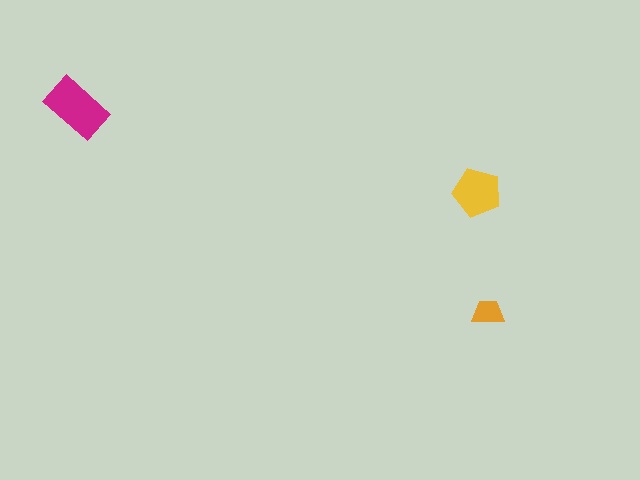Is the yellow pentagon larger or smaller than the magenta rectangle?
Smaller.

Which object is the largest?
The magenta rectangle.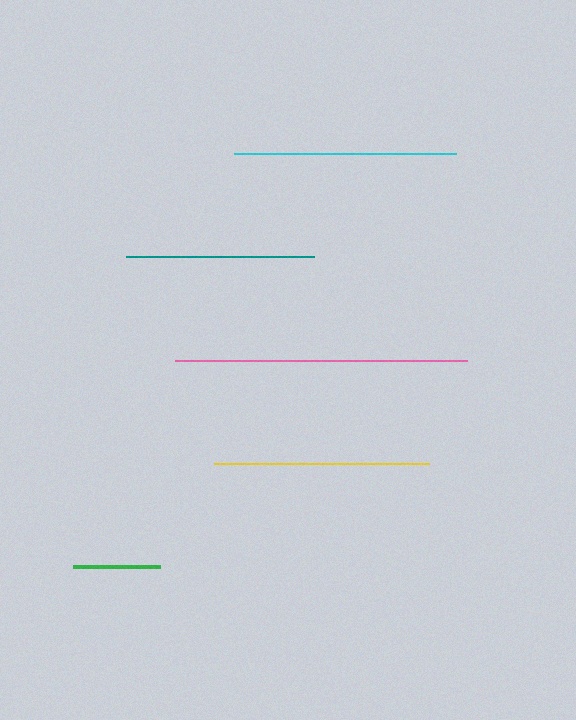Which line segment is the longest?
The pink line is the longest at approximately 292 pixels.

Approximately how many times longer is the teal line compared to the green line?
The teal line is approximately 2.2 times the length of the green line.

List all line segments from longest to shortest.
From longest to shortest: pink, cyan, yellow, teal, green.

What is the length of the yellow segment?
The yellow segment is approximately 215 pixels long.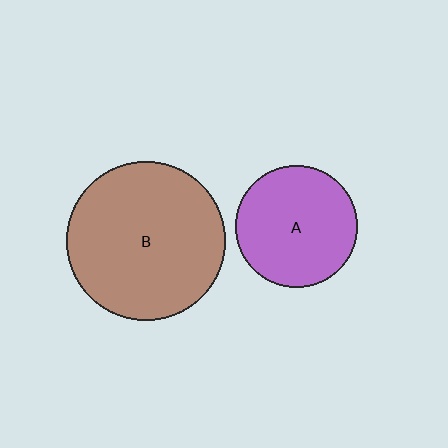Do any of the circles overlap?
No, none of the circles overlap.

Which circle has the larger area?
Circle B (brown).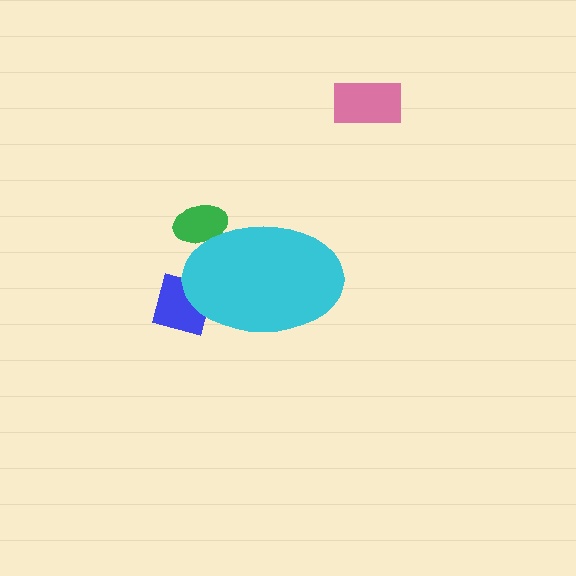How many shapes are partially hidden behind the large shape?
2 shapes are partially hidden.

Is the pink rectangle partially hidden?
No, the pink rectangle is fully visible.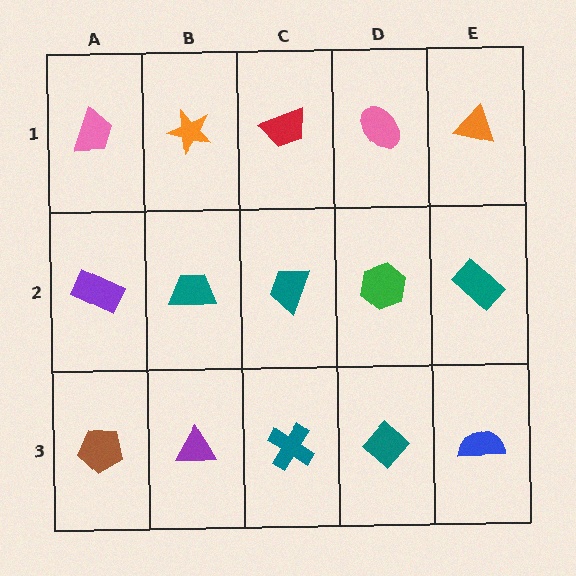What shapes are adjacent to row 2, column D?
A pink ellipse (row 1, column D), a teal diamond (row 3, column D), a teal trapezoid (row 2, column C), a teal rectangle (row 2, column E).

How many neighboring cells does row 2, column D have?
4.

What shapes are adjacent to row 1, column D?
A green hexagon (row 2, column D), a red trapezoid (row 1, column C), an orange triangle (row 1, column E).